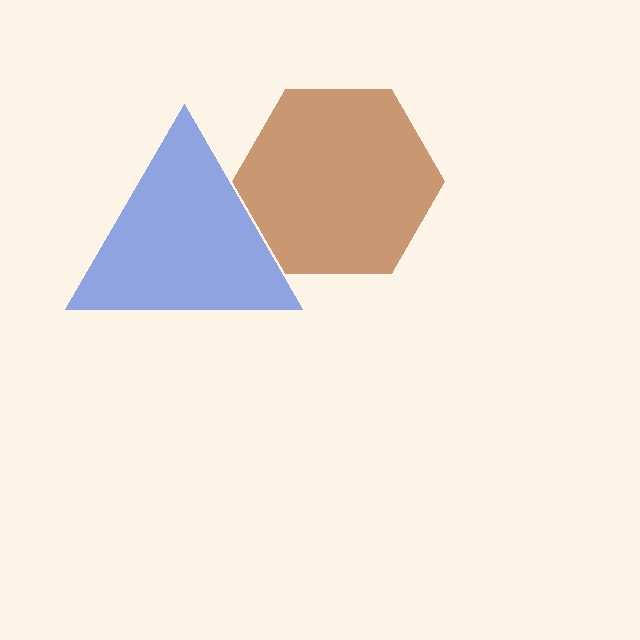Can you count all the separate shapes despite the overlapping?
Yes, there are 2 separate shapes.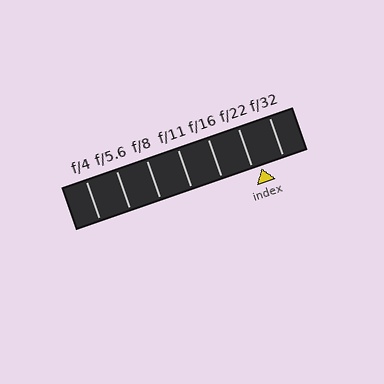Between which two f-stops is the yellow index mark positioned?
The index mark is between f/22 and f/32.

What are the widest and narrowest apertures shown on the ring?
The widest aperture shown is f/4 and the narrowest is f/32.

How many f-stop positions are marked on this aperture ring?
There are 7 f-stop positions marked.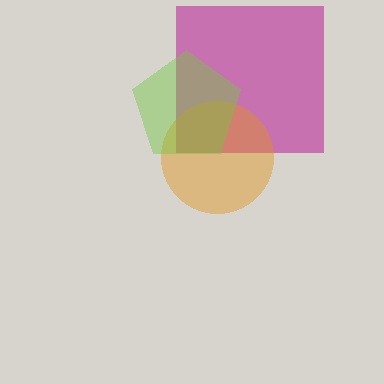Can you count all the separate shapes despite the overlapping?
Yes, there are 3 separate shapes.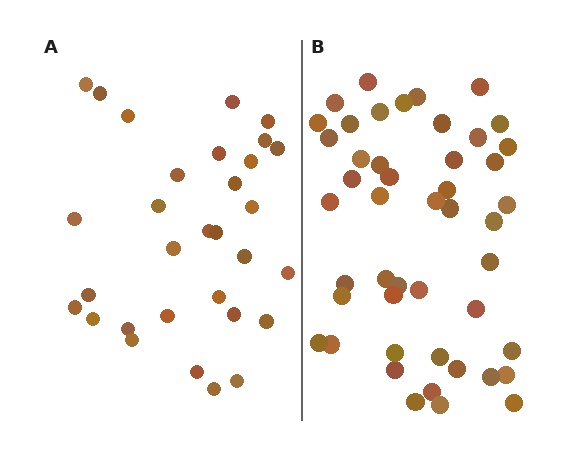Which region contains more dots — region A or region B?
Region B (the right region) has more dots.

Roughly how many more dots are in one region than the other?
Region B has approximately 15 more dots than region A.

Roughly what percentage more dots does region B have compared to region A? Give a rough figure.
About 50% more.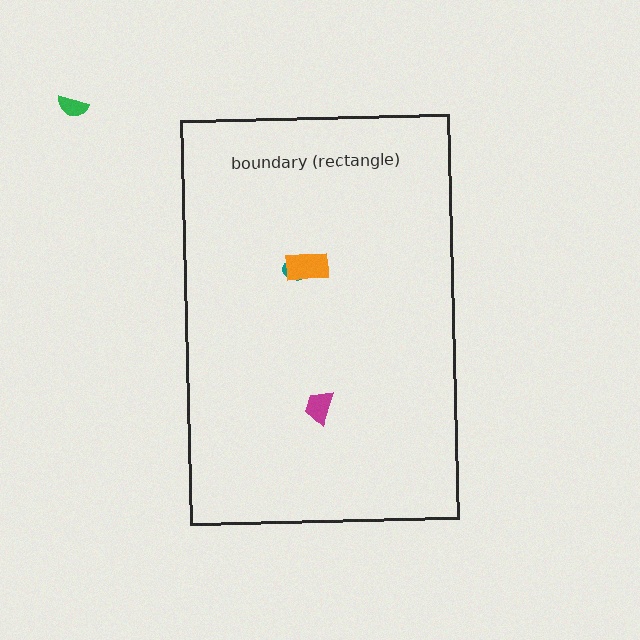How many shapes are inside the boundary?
3 inside, 1 outside.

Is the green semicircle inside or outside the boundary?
Outside.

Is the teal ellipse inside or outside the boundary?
Inside.